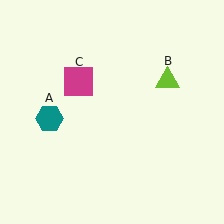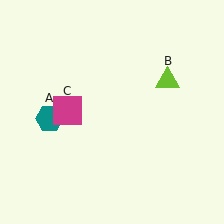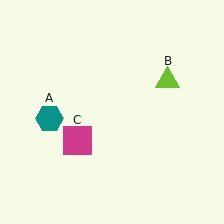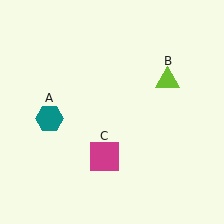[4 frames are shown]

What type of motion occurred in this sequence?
The magenta square (object C) rotated counterclockwise around the center of the scene.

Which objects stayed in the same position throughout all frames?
Teal hexagon (object A) and lime triangle (object B) remained stationary.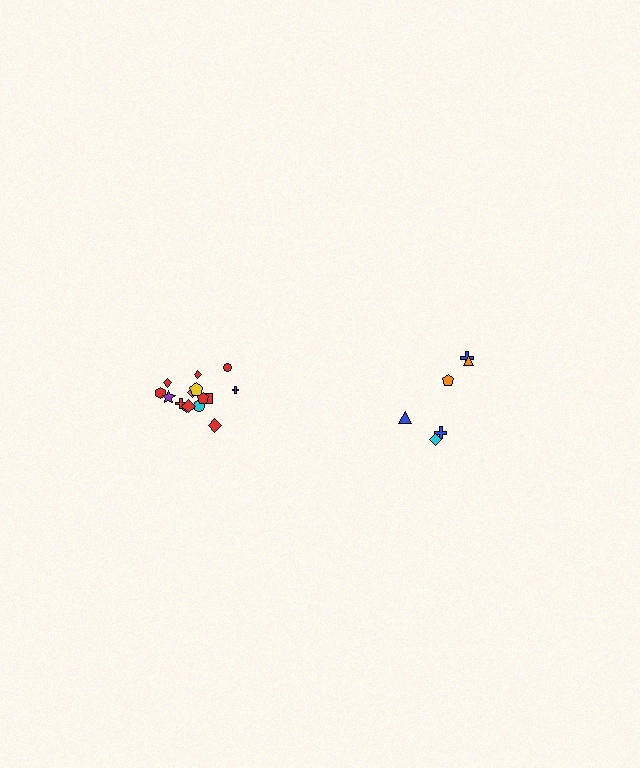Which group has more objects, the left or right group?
The left group.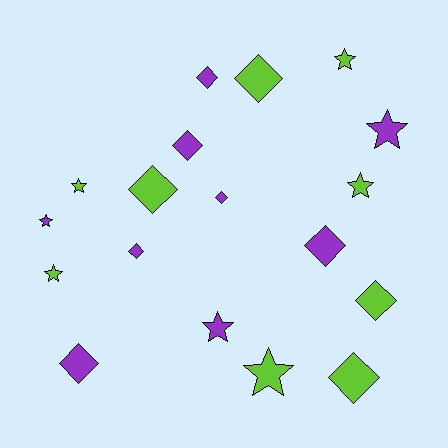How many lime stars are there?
There are 5 lime stars.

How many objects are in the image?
There are 18 objects.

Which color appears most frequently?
Purple, with 9 objects.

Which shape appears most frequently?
Diamond, with 10 objects.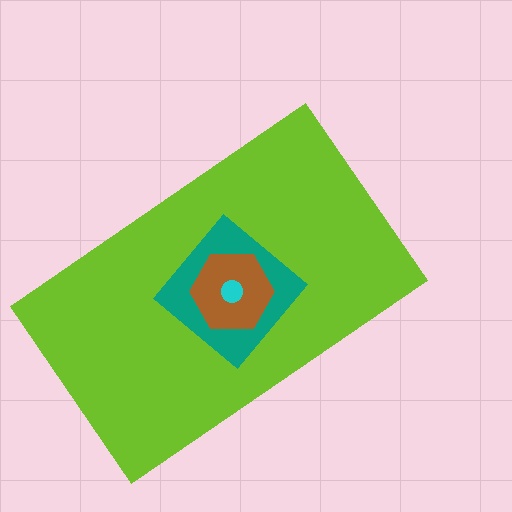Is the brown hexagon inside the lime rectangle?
Yes.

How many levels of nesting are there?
4.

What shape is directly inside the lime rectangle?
The teal diamond.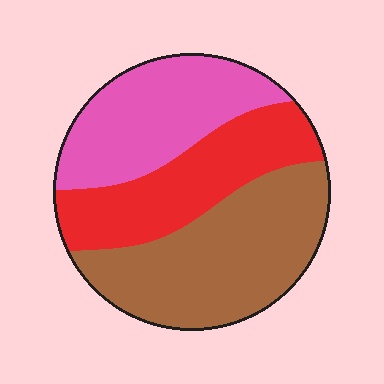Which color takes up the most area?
Brown, at roughly 40%.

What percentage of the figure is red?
Red takes up about one quarter (1/4) of the figure.